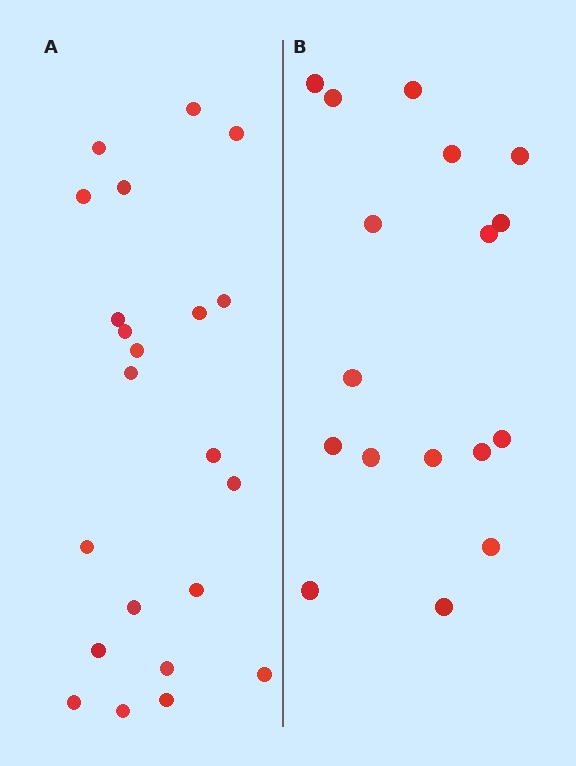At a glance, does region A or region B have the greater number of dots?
Region A (the left region) has more dots.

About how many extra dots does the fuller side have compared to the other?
Region A has about 5 more dots than region B.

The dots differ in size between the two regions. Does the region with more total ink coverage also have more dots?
No. Region B has more total ink coverage because its dots are larger, but region A actually contains more individual dots. Total area can be misleading — the number of items is what matters here.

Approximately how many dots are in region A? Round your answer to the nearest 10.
About 20 dots. (The exact count is 22, which rounds to 20.)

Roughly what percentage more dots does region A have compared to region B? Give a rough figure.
About 30% more.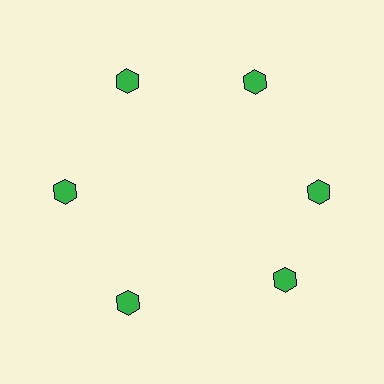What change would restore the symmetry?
The symmetry would be restored by rotating it back into even spacing with its neighbors so that all 6 hexagons sit at equal angles and equal distance from the center.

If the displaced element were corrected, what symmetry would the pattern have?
It would have 6-fold rotational symmetry — the pattern would map onto itself every 60 degrees.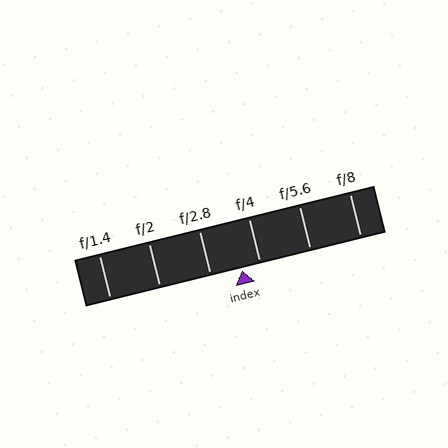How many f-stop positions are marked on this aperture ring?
There are 6 f-stop positions marked.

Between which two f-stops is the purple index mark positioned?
The index mark is between f/2.8 and f/4.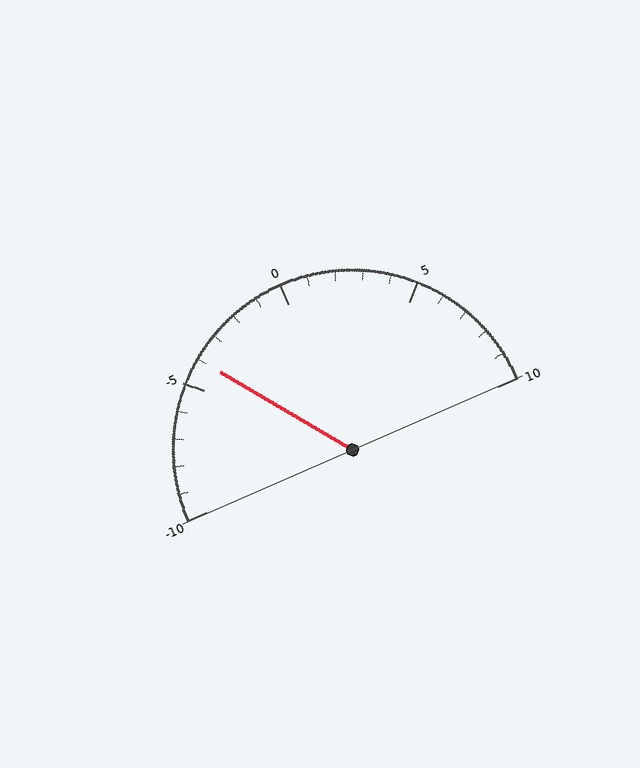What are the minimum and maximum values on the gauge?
The gauge ranges from -10 to 10.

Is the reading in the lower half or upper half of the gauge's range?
The reading is in the lower half of the range (-10 to 10).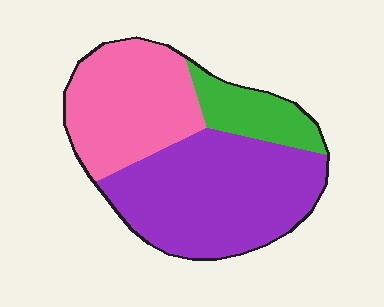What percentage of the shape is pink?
Pink takes up about one third (1/3) of the shape.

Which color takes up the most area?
Purple, at roughly 50%.